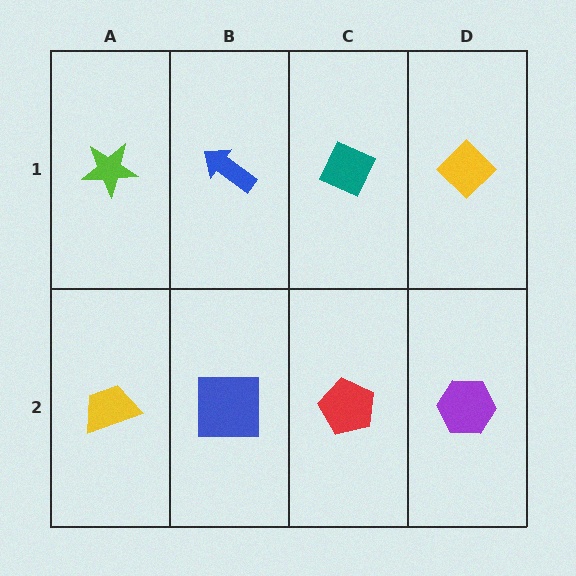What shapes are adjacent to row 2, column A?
A lime star (row 1, column A), a blue square (row 2, column B).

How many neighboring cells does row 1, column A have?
2.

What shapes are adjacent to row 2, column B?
A blue arrow (row 1, column B), a yellow trapezoid (row 2, column A), a red pentagon (row 2, column C).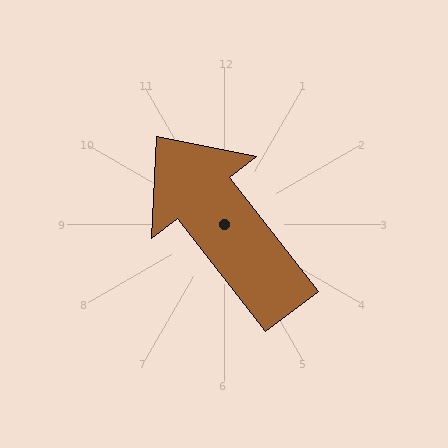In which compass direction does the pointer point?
Northwest.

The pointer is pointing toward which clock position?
Roughly 11 o'clock.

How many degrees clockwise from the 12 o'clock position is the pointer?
Approximately 322 degrees.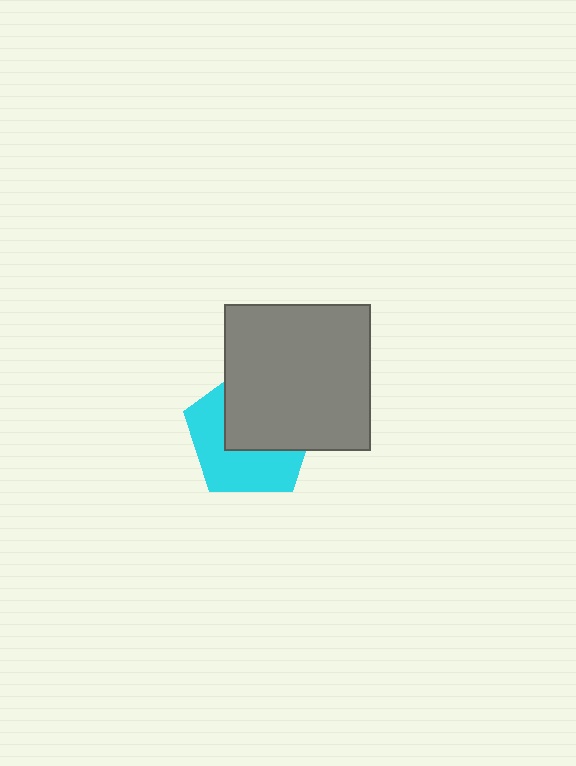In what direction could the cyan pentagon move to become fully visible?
The cyan pentagon could move toward the lower-left. That would shift it out from behind the gray square entirely.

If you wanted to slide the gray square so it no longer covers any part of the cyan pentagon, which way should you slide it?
Slide it toward the upper-right — that is the most direct way to separate the two shapes.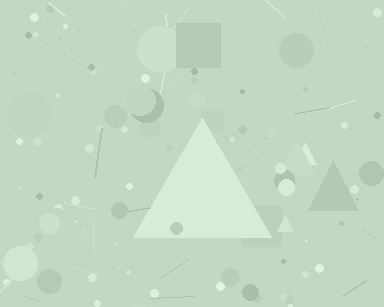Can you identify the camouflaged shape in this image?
The camouflaged shape is a triangle.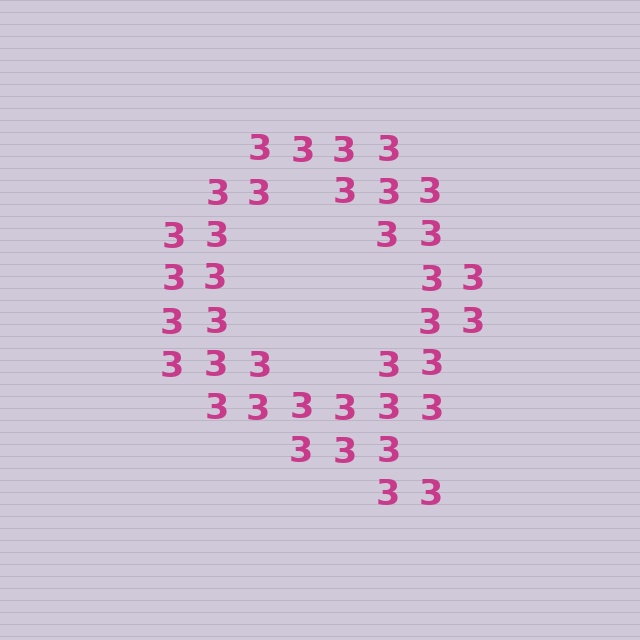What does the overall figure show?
The overall figure shows the letter Q.